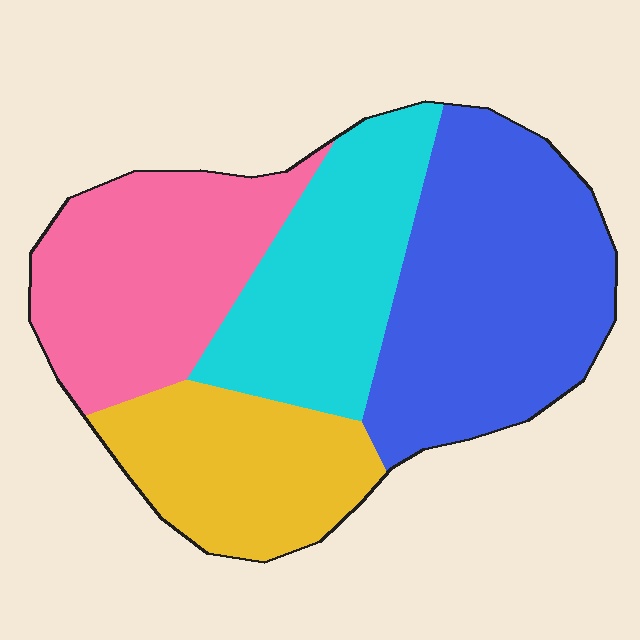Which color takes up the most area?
Blue, at roughly 35%.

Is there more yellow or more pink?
Pink.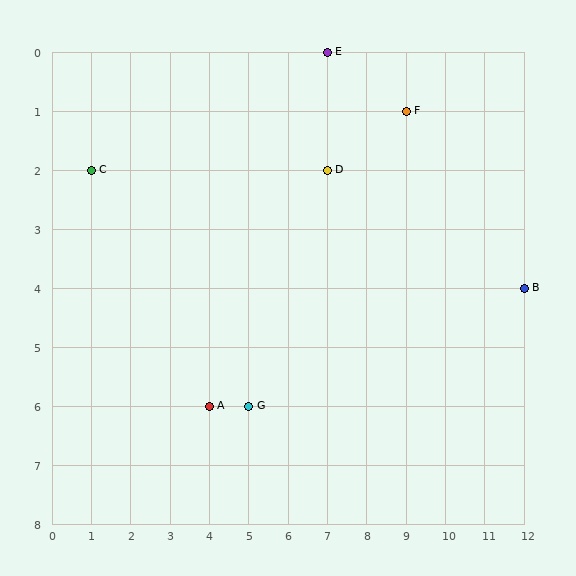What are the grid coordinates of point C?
Point C is at grid coordinates (1, 2).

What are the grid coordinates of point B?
Point B is at grid coordinates (12, 4).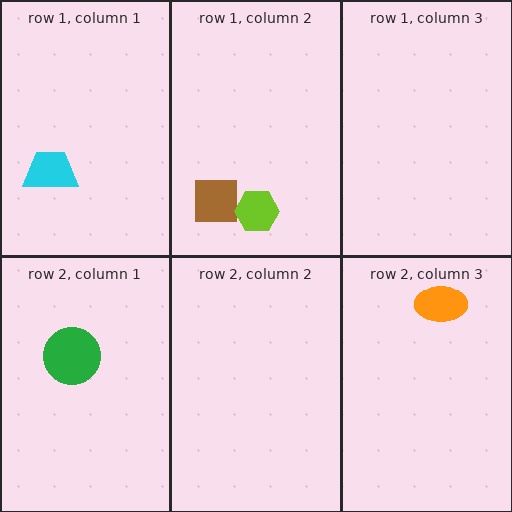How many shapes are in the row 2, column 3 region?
1.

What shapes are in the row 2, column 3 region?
The orange ellipse.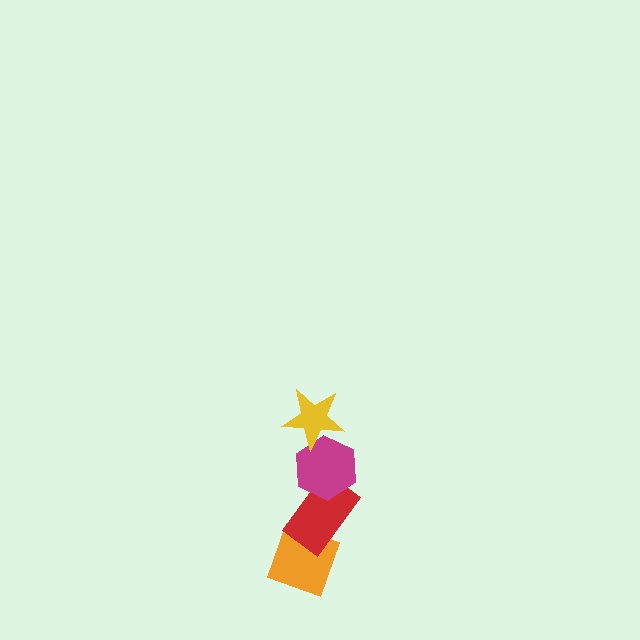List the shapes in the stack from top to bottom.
From top to bottom: the yellow star, the magenta hexagon, the red rectangle, the orange diamond.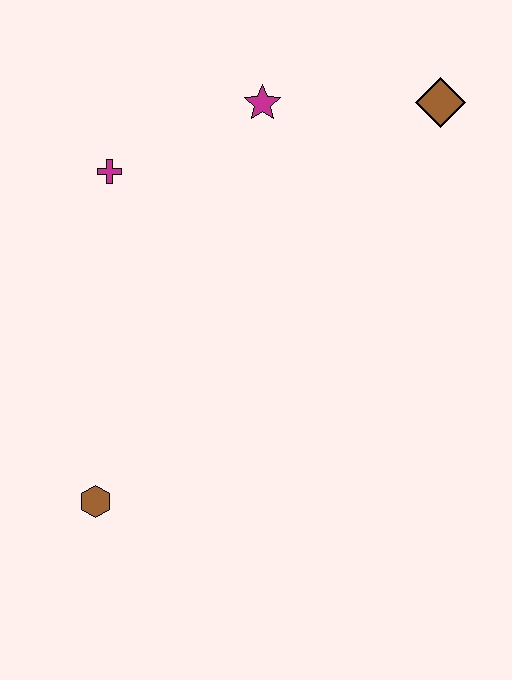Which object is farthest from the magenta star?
The brown hexagon is farthest from the magenta star.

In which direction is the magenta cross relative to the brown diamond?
The magenta cross is to the left of the brown diamond.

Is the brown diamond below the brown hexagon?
No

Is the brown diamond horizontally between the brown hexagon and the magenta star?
No